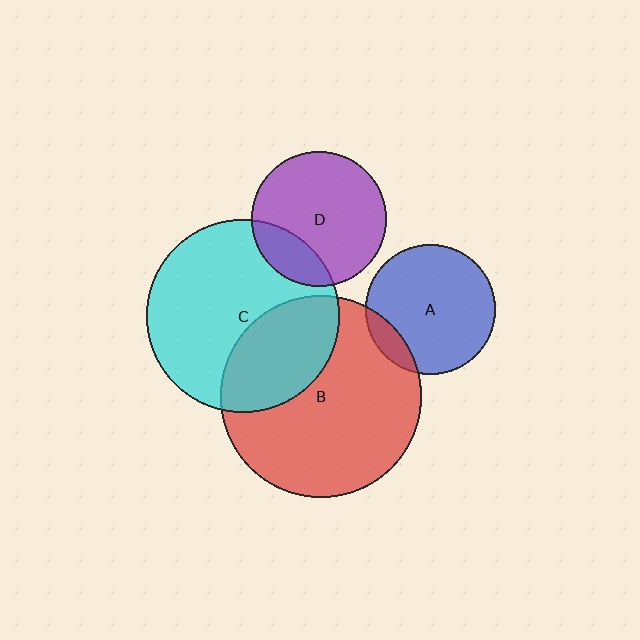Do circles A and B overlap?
Yes.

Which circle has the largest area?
Circle B (red).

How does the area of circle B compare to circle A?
Approximately 2.4 times.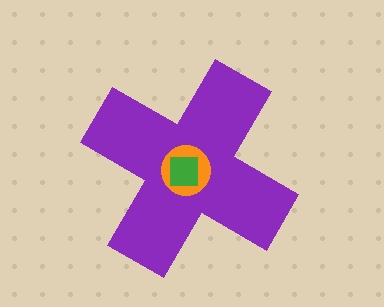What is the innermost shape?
The green square.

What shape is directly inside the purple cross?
The orange circle.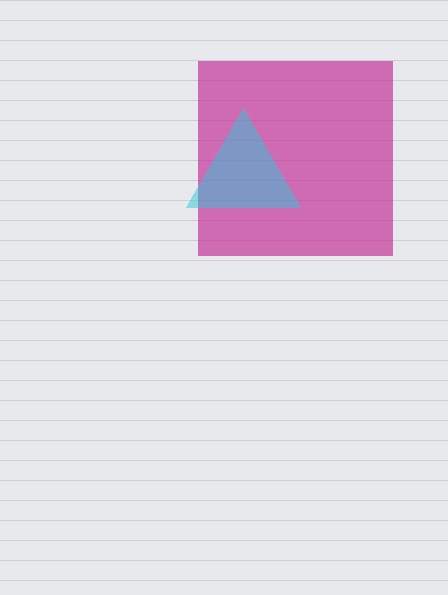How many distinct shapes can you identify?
There are 2 distinct shapes: a magenta square, a cyan triangle.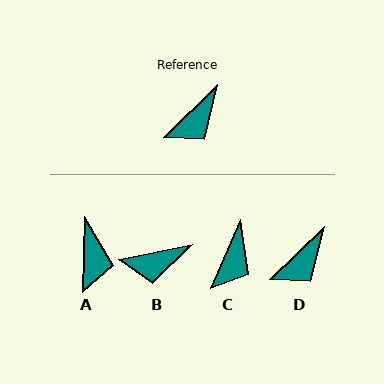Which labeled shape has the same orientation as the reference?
D.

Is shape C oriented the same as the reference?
No, it is off by about 22 degrees.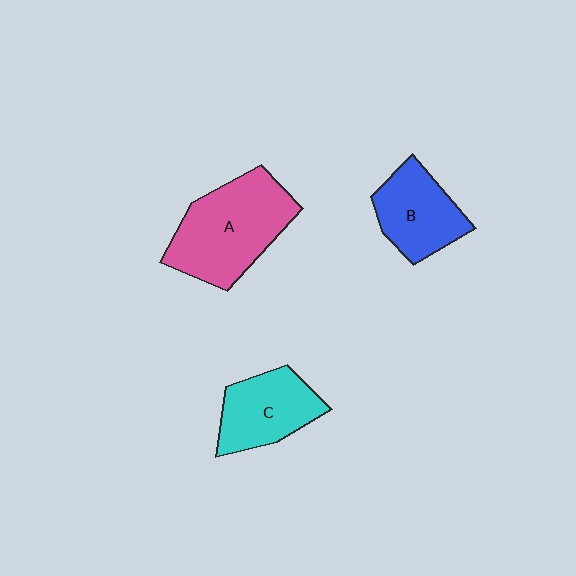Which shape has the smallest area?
Shape B (blue).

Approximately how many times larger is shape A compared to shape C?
Approximately 1.5 times.